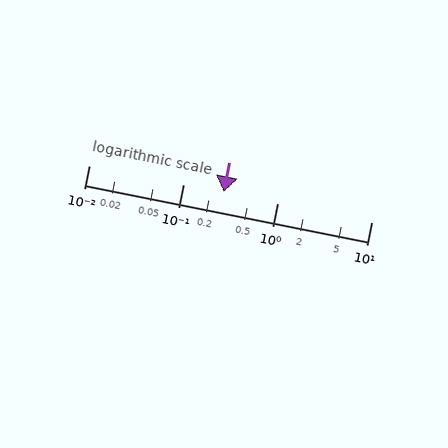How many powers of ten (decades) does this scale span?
The scale spans 3 decades, from 0.01 to 10.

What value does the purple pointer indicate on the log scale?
The pointer indicates approximately 0.27.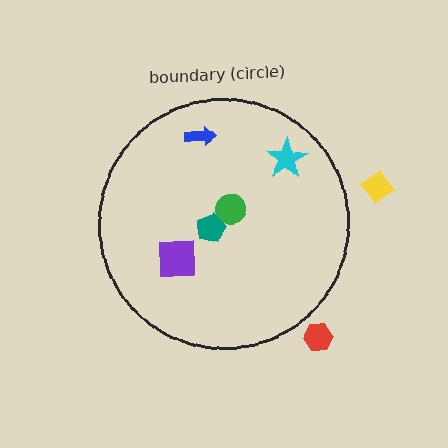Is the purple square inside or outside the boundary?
Inside.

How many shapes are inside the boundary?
5 inside, 2 outside.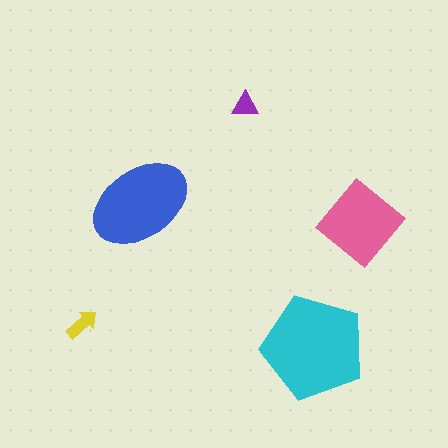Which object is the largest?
The cyan pentagon.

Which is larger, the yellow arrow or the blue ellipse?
The blue ellipse.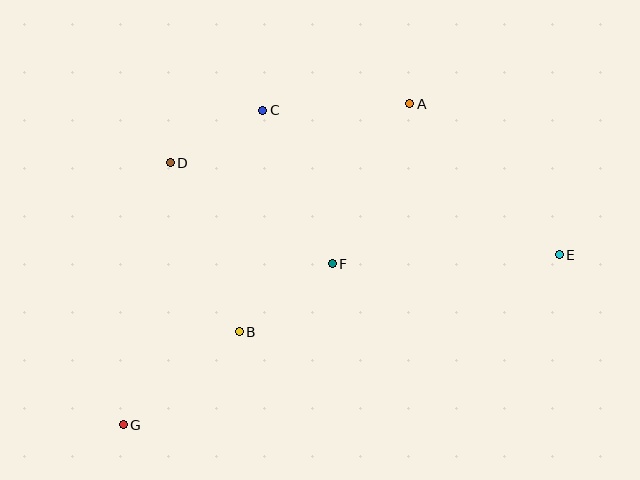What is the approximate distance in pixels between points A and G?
The distance between A and G is approximately 430 pixels.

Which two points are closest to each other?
Points C and D are closest to each other.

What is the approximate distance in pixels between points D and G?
The distance between D and G is approximately 266 pixels.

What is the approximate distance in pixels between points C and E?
The distance between C and E is approximately 330 pixels.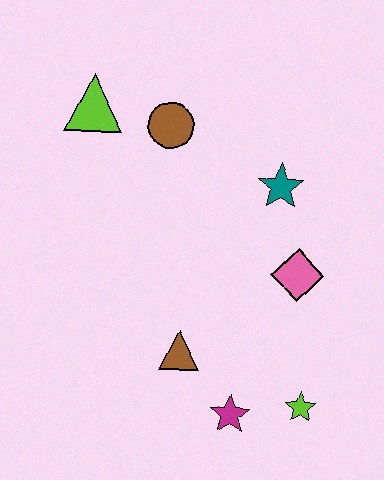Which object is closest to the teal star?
The pink diamond is closest to the teal star.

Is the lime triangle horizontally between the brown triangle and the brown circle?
No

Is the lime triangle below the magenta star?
No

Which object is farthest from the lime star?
The lime triangle is farthest from the lime star.